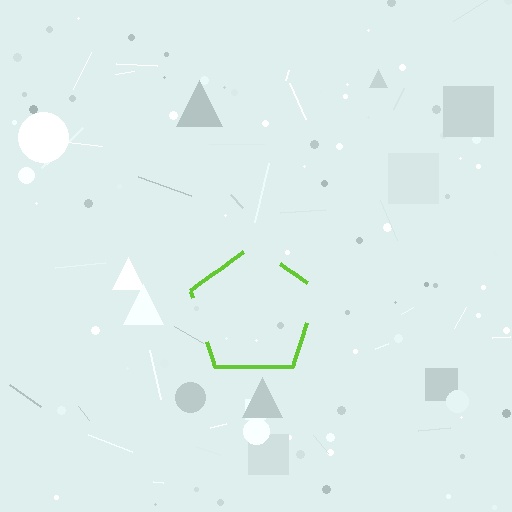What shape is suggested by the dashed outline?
The dashed outline suggests a pentagon.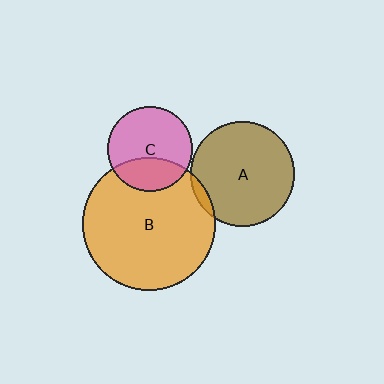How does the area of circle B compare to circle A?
Approximately 1.6 times.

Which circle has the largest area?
Circle B (orange).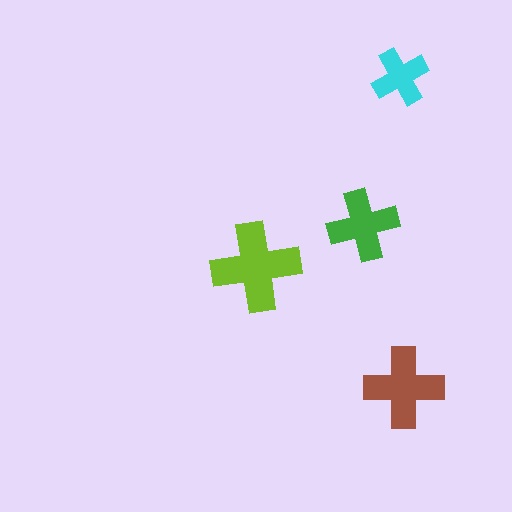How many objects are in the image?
There are 4 objects in the image.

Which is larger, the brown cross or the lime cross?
The lime one.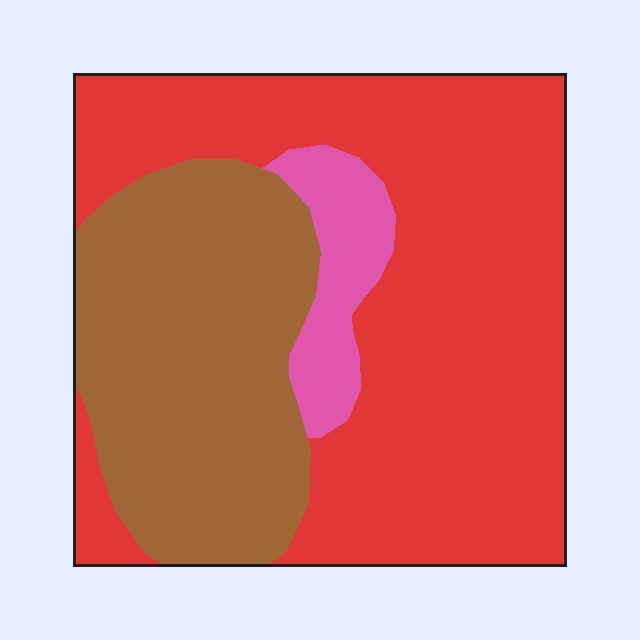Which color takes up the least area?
Pink, at roughly 10%.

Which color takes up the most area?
Red, at roughly 60%.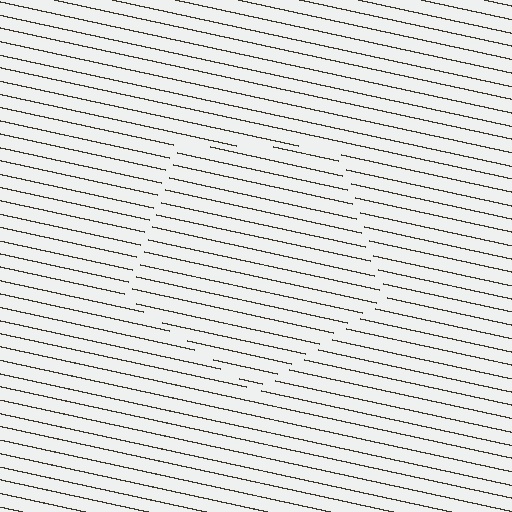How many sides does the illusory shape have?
5 sides — the line-ends trace a pentagon.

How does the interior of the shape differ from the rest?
The interior of the shape contains the same grating, shifted by half a period — the contour is defined by the phase discontinuity where line-ends from the inner and outer gratings abut.